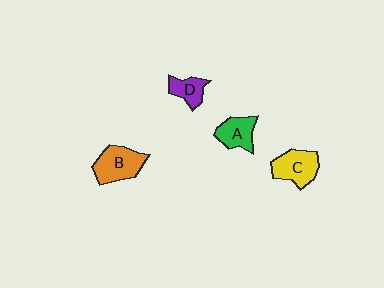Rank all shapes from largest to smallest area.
From largest to smallest: B (orange), C (yellow), A (green), D (purple).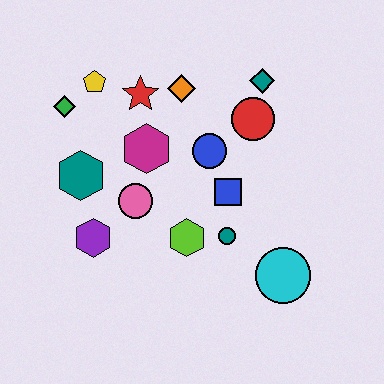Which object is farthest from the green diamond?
The cyan circle is farthest from the green diamond.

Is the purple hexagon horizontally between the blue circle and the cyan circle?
No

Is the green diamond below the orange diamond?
Yes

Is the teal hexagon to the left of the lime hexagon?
Yes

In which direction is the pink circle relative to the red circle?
The pink circle is to the left of the red circle.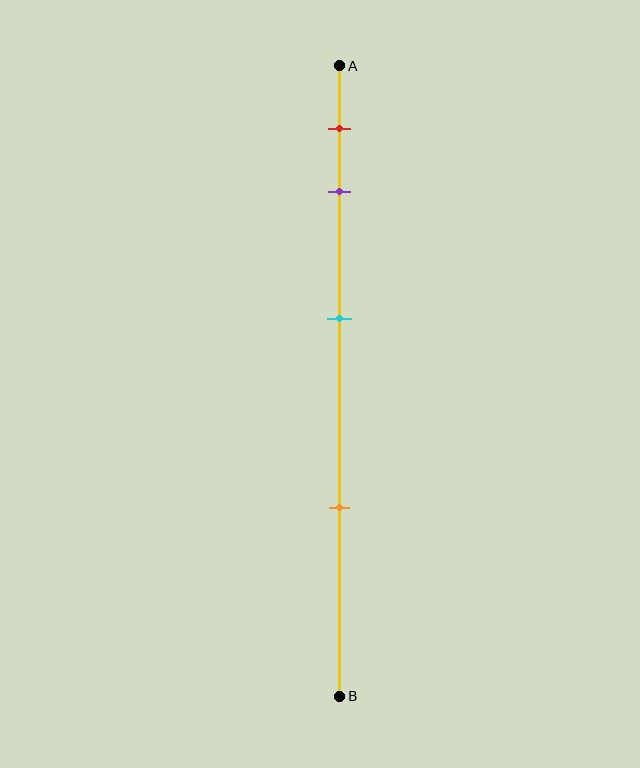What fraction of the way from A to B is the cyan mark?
The cyan mark is approximately 40% (0.4) of the way from A to B.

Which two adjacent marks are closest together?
The red and purple marks are the closest adjacent pair.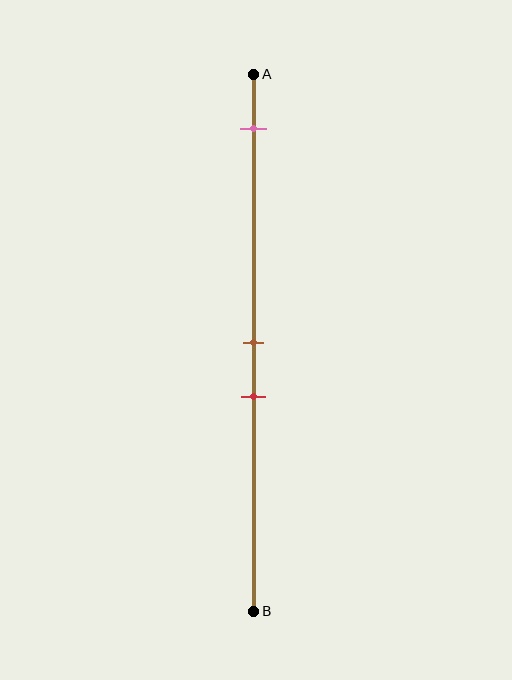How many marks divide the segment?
There are 3 marks dividing the segment.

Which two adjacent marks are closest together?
The brown and red marks are the closest adjacent pair.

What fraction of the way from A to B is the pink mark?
The pink mark is approximately 10% (0.1) of the way from A to B.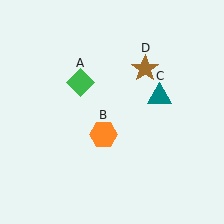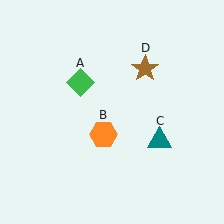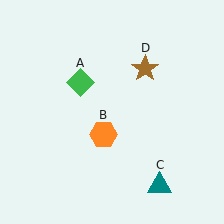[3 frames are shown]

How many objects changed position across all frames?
1 object changed position: teal triangle (object C).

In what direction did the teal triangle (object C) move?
The teal triangle (object C) moved down.